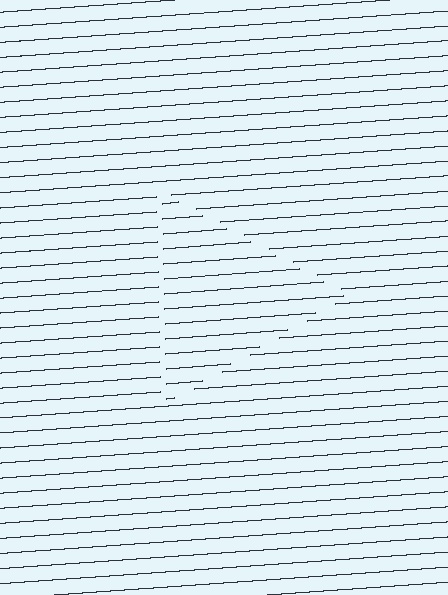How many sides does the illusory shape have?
3 sides — the line-ends trace a triangle.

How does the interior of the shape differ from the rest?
The interior of the shape contains the same grating, shifted by half a period — the contour is defined by the phase discontinuity where line-ends from the inner and outer gratings abut.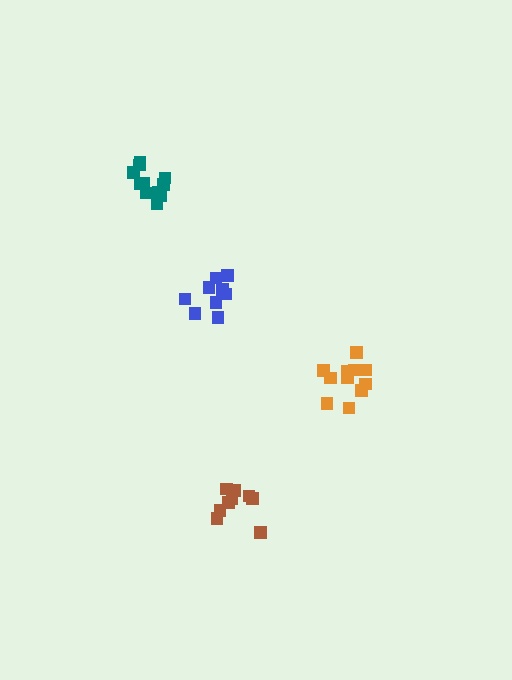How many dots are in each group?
Group 1: 11 dots, Group 2: 9 dots, Group 3: 11 dots, Group 4: 9 dots (40 total).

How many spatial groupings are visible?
There are 4 spatial groupings.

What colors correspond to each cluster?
The clusters are colored: teal, brown, orange, blue.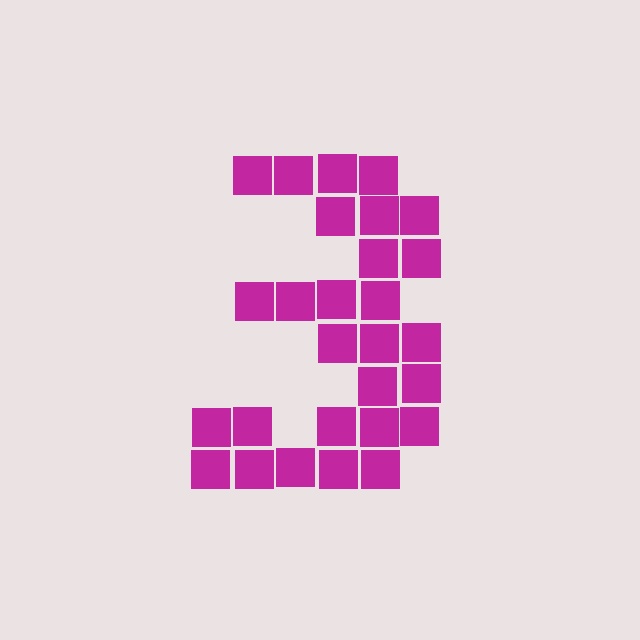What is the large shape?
The large shape is the digit 3.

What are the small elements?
The small elements are squares.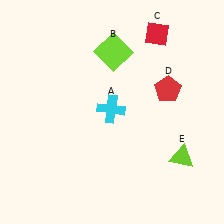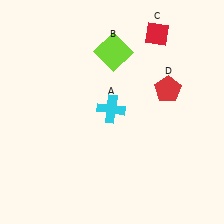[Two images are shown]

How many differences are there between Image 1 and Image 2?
There is 1 difference between the two images.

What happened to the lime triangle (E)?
The lime triangle (E) was removed in Image 2. It was in the bottom-right area of Image 1.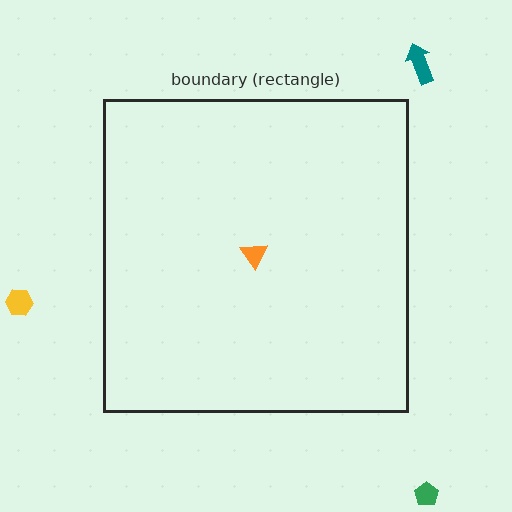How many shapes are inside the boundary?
1 inside, 3 outside.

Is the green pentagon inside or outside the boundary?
Outside.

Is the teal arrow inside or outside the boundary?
Outside.